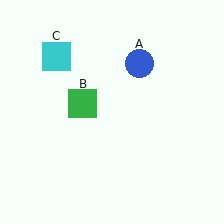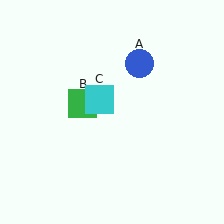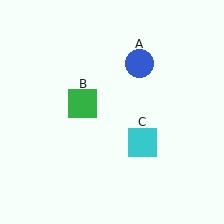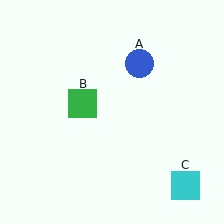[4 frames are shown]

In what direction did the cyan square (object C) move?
The cyan square (object C) moved down and to the right.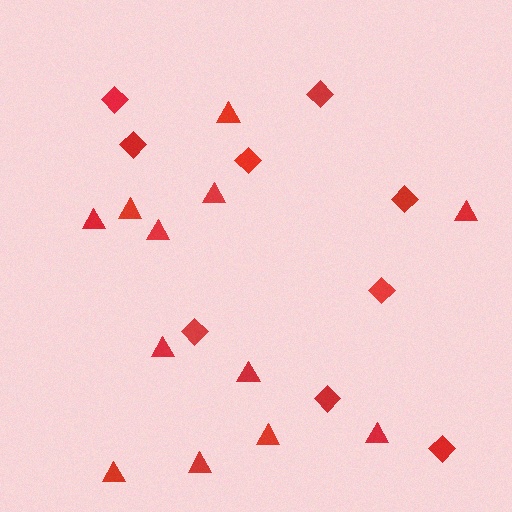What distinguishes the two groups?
There are 2 groups: one group of diamonds (9) and one group of triangles (12).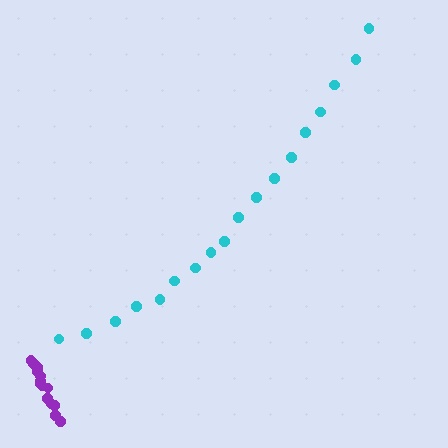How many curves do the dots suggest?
There are 2 distinct paths.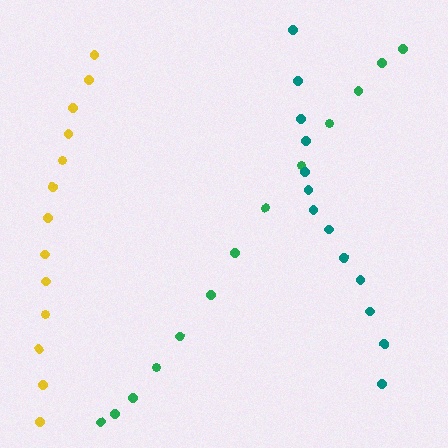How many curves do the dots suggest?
There are 3 distinct paths.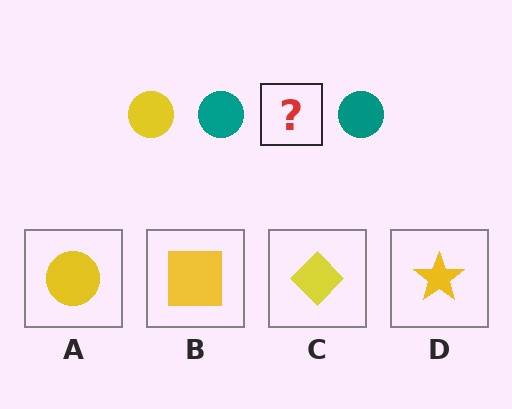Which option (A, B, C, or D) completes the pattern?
A.